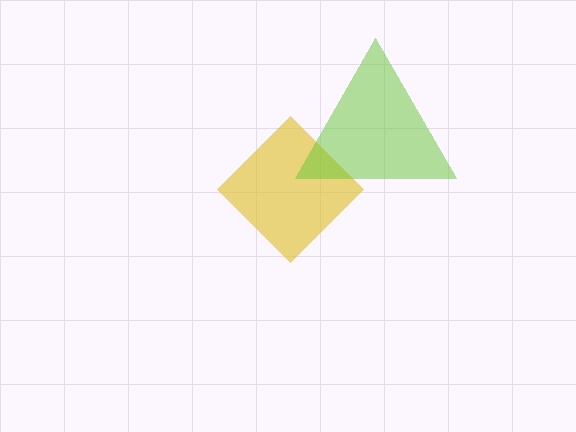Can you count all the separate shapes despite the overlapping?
Yes, there are 2 separate shapes.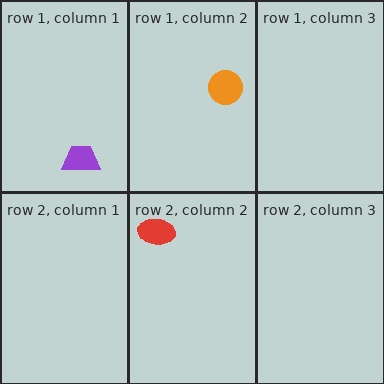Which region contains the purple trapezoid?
The row 1, column 1 region.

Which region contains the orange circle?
The row 1, column 2 region.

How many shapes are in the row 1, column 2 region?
1.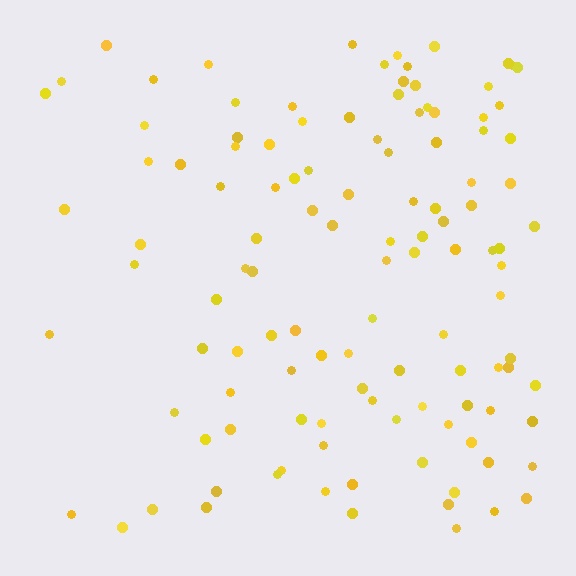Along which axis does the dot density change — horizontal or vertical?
Horizontal.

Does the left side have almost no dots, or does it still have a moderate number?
Still a moderate number, just noticeably fewer than the right.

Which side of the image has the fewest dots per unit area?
The left.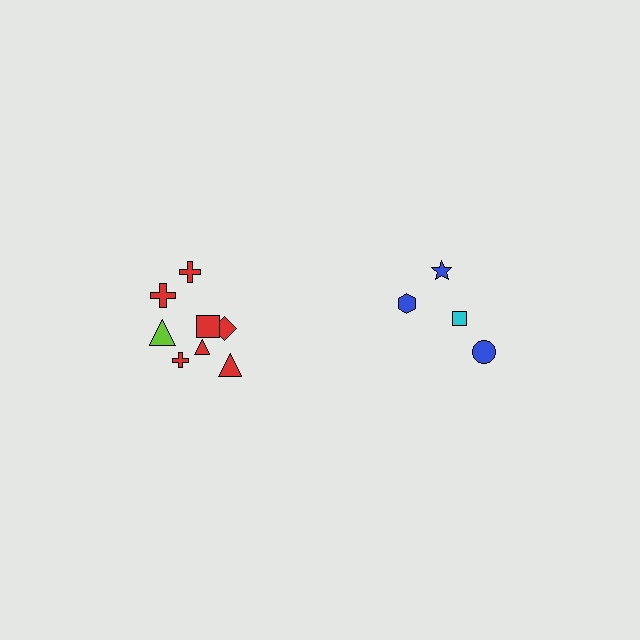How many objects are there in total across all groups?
There are 12 objects.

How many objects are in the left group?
There are 8 objects.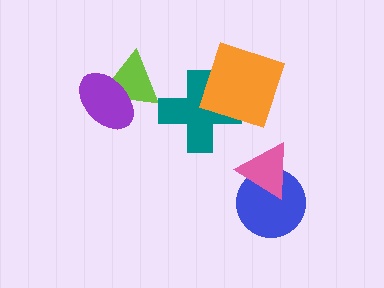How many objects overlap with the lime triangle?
1 object overlaps with the lime triangle.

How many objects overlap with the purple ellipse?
1 object overlaps with the purple ellipse.